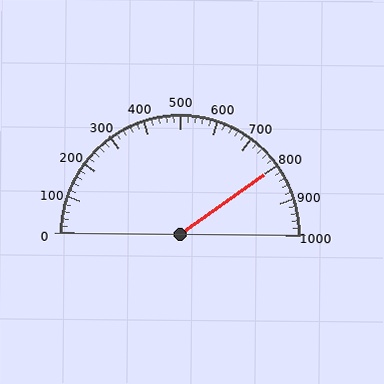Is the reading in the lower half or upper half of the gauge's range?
The reading is in the upper half of the range (0 to 1000).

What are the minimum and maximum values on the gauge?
The gauge ranges from 0 to 1000.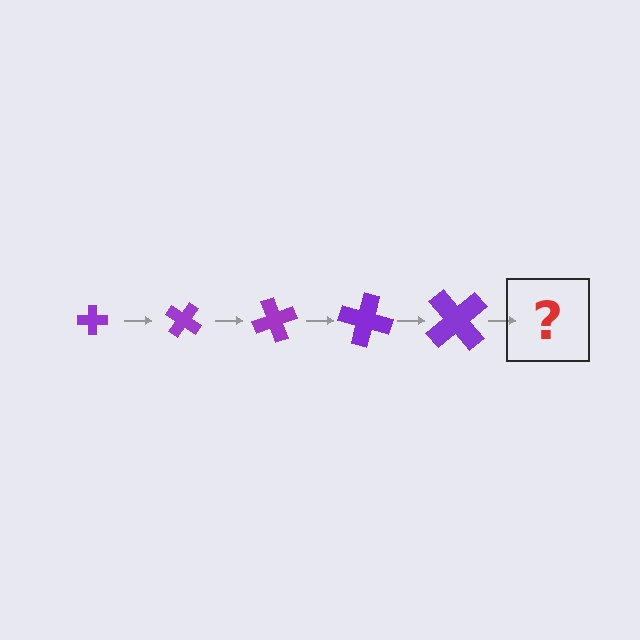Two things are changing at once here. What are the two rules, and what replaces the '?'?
The two rules are that the cross grows larger each step and it rotates 35 degrees each step. The '?' should be a cross, larger than the previous one and rotated 175 degrees from the start.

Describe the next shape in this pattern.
It should be a cross, larger than the previous one and rotated 175 degrees from the start.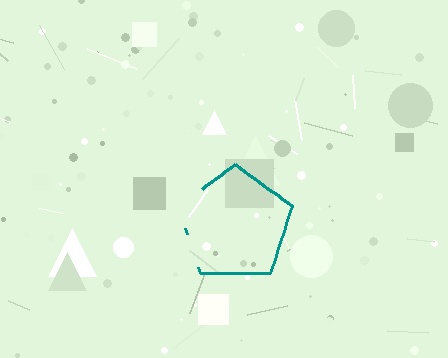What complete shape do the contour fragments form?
The contour fragments form a pentagon.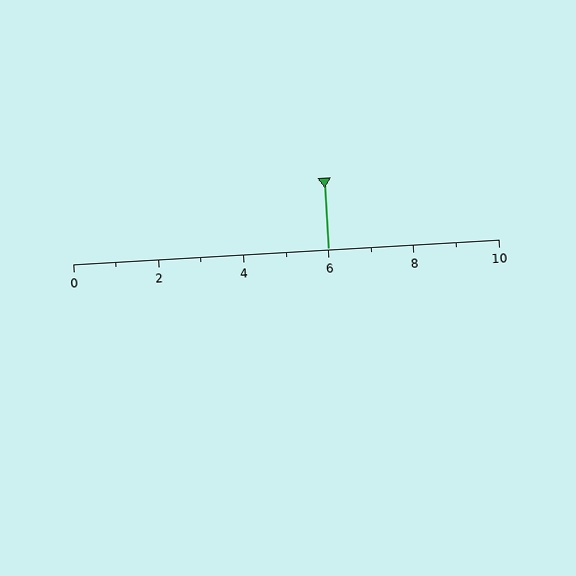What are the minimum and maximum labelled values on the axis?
The axis runs from 0 to 10.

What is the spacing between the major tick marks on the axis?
The major ticks are spaced 2 apart.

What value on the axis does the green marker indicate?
The marker indicates approximately 6.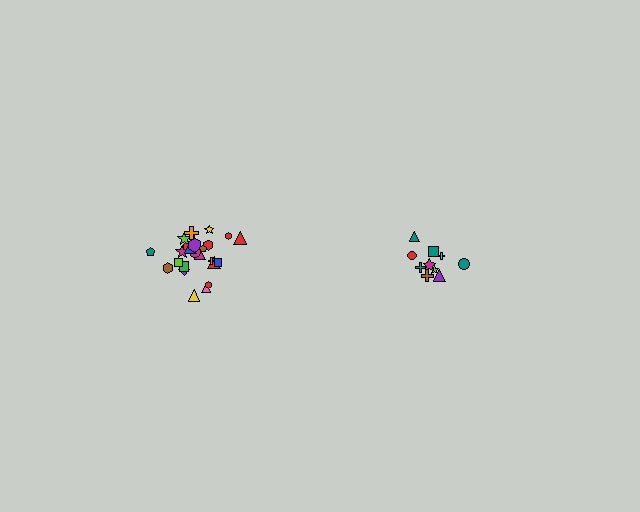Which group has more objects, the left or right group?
The left group.